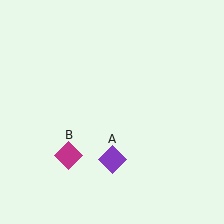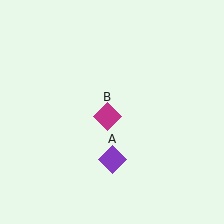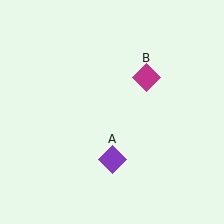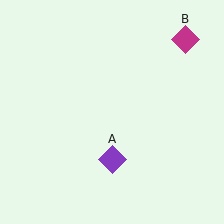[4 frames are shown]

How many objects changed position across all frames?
1 object changed position: magenta diamond (object B).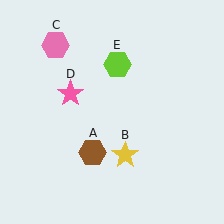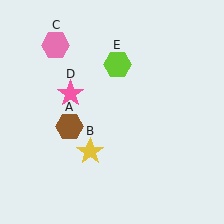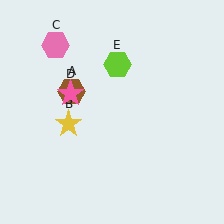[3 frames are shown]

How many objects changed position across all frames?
2 objects changed position: brown hexagon (object A), yellow star (object B).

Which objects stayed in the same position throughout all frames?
Pink hexagon (object C) and pink star (object D) and lime hexagon (object E) remained stationary.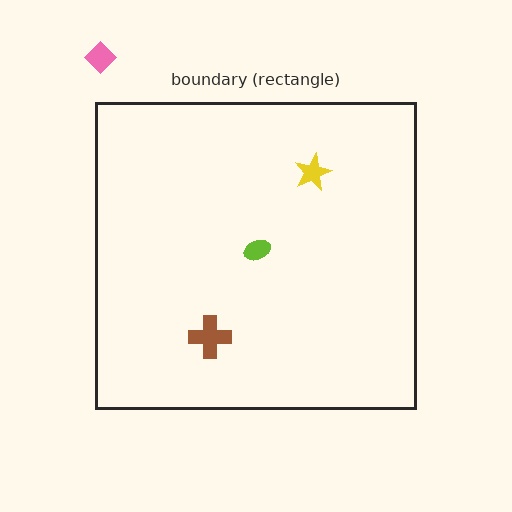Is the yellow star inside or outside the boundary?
Inside.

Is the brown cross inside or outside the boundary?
Inside.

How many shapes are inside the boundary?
3 inside, 1 outside.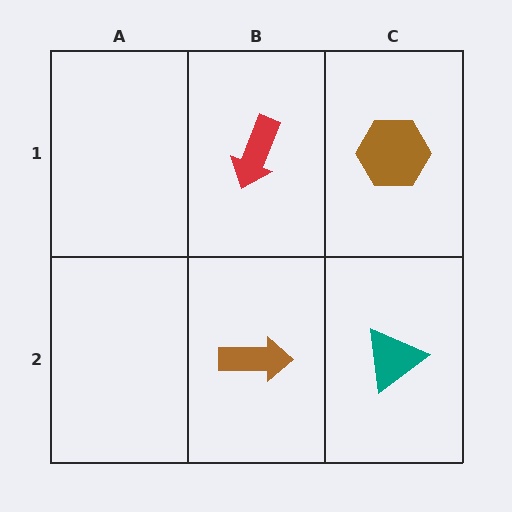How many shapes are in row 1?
2 shapes.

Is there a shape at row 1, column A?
No, that cell is empty.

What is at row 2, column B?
A brown arrow.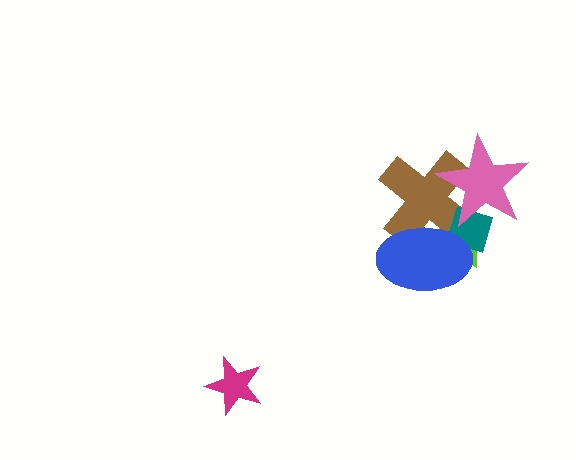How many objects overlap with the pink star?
3 objects overlap with the pink star.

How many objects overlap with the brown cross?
4 objects overlap with the brown cross.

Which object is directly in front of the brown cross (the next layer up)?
The teal diamond is directly in front of the brown cross.